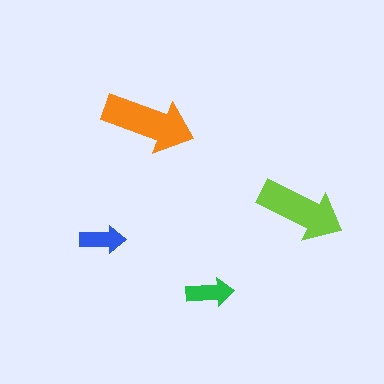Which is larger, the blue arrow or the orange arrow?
The orange one.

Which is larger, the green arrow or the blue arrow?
The green one.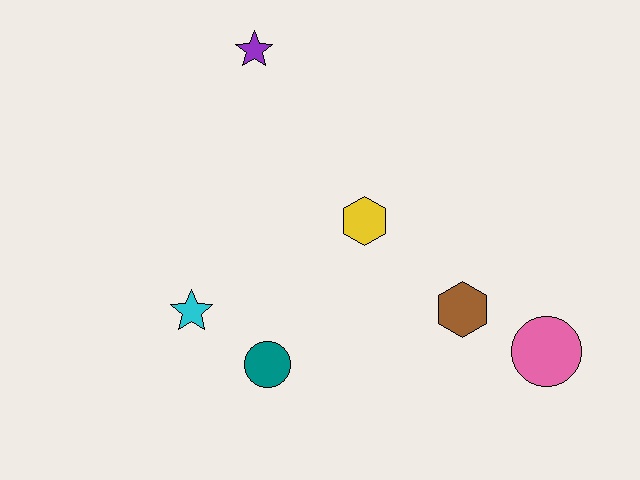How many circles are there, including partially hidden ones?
There are 2 circles.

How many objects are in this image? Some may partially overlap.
There are 6 objects.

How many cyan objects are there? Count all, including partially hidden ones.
There is 1 cyan object.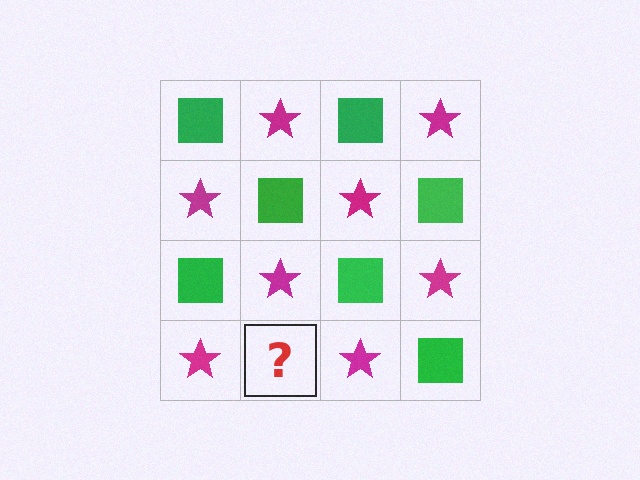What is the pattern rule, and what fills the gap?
The rule is that it alternates green square and magenta star in a checkerboard pattern. The gap should be filled with a green square.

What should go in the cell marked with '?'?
The missing cell should contain a green square.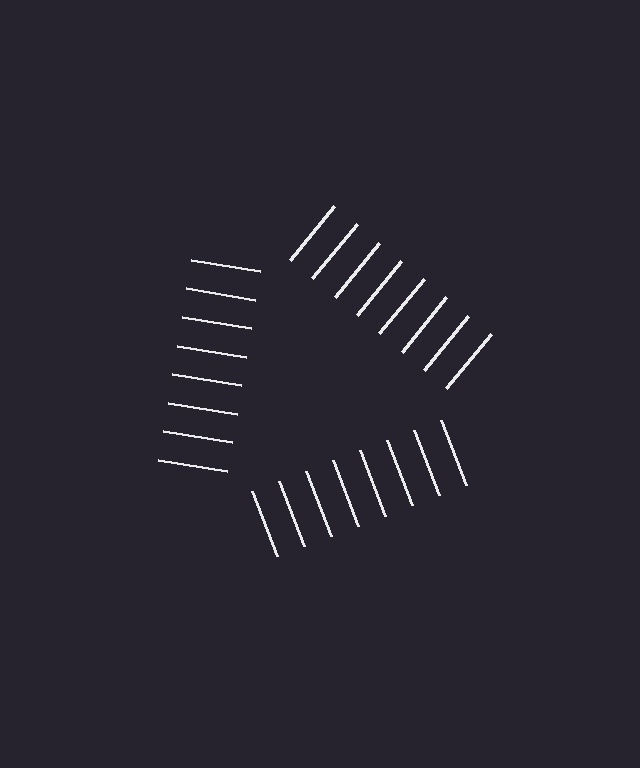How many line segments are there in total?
24 — 8 along each of the 3 edges.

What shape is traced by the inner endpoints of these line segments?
An illusory triangle — the line segments terminate on its edges but no continuous stroke is drawn.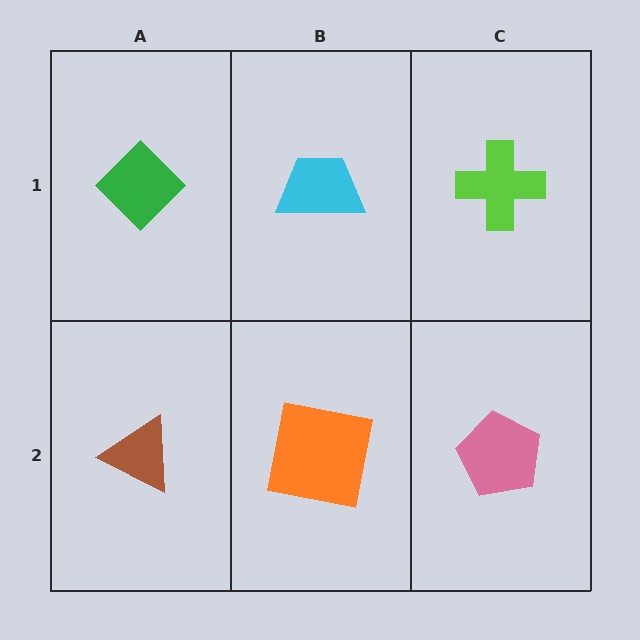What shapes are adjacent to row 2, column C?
A lime cross (row 1, column C), an orange square (row 2, column B).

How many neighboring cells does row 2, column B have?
3.